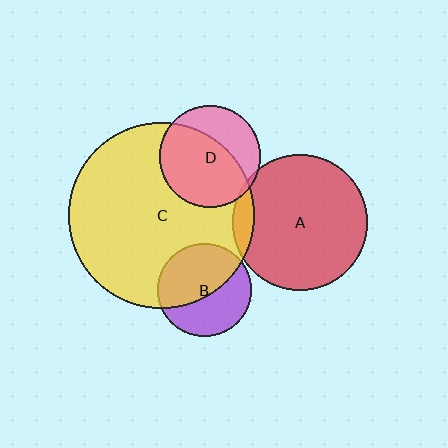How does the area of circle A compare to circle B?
Approximately 2.1 times.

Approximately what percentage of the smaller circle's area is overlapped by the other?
Approximately 55%.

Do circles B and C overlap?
Yes.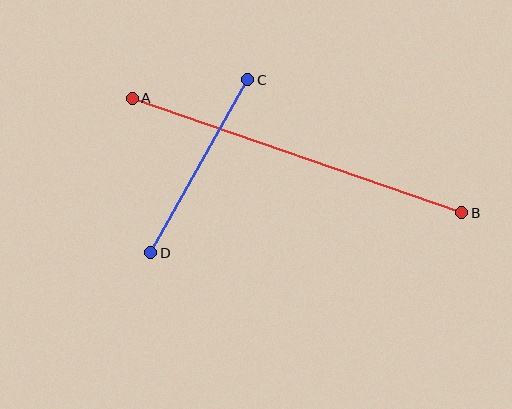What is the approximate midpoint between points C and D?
The midpoint is at approximately (199, 166) pixels.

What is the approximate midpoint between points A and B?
The midpoint is at approximately (297, 156) pixels.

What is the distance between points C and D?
The distance is approximately 199 pixels.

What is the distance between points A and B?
The distance is approximately 349 pixels.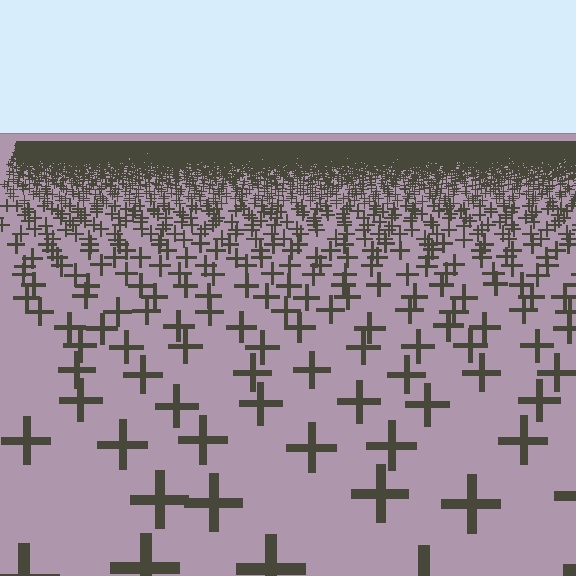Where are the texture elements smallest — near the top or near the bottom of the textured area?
Near the top.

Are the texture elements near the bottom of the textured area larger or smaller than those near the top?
Larger. Near the bottom, elements are closer to the viewer and appear at a bigger on-screen size.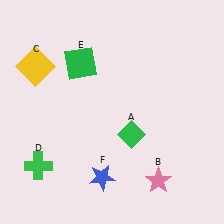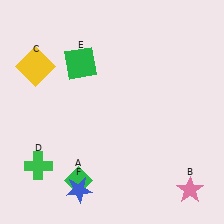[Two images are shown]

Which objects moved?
The objects that moved are: the green diamond (A), the pink star (B), the blue star (F).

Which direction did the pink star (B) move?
The pink star (B) moved right.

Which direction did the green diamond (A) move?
The green diamond (A) moved left.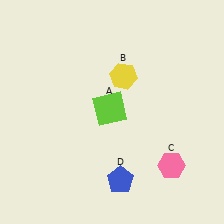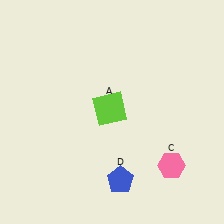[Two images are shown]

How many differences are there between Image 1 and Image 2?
There is 1 difference between the two images.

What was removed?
The yellow hexagon (B) was removed in Image 2.